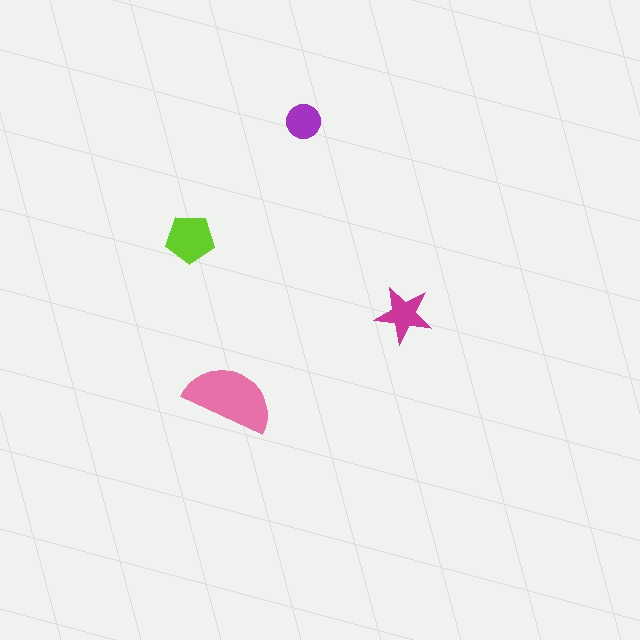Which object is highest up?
The purple circle is topmost.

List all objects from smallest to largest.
The purple circle, the magenta star, the lime pentagon, the pink semicircle.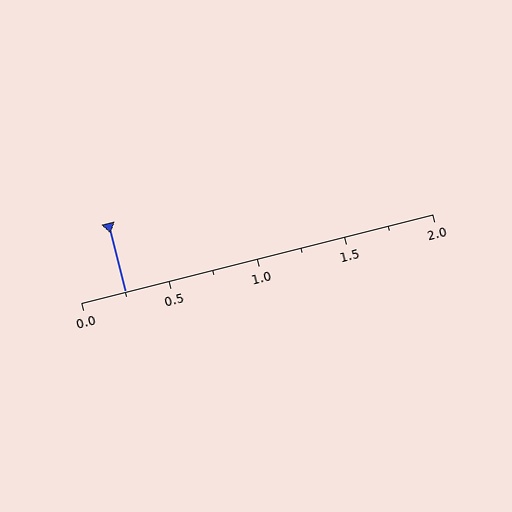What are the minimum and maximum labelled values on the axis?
The axis runs from 0.0 to 2.0.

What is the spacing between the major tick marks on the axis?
The major ticks are spaced 0.5 apart.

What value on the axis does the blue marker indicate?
The marker indicates approximately 0.25.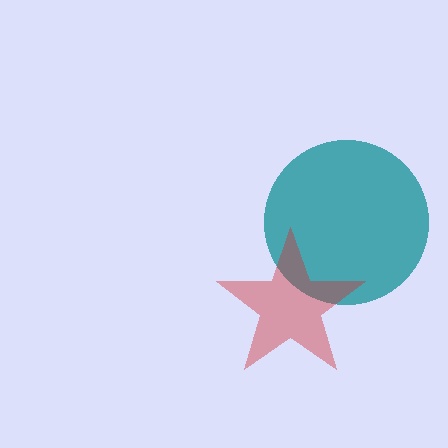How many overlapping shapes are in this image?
There are 2 overlapping shapes in the image.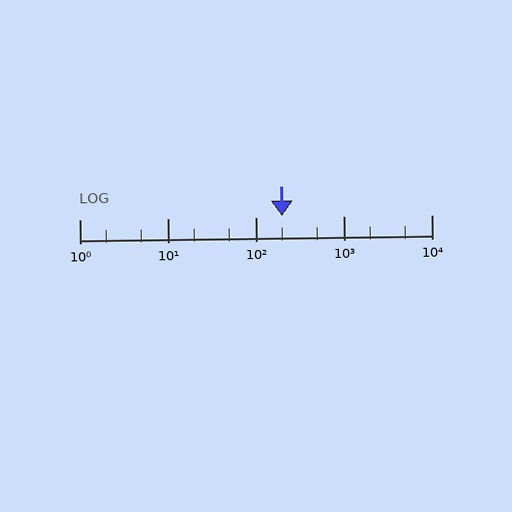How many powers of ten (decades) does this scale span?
The scale spans 4 decades, from 1 to 10000.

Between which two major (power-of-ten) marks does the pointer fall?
The pointer is between 100 and 1000.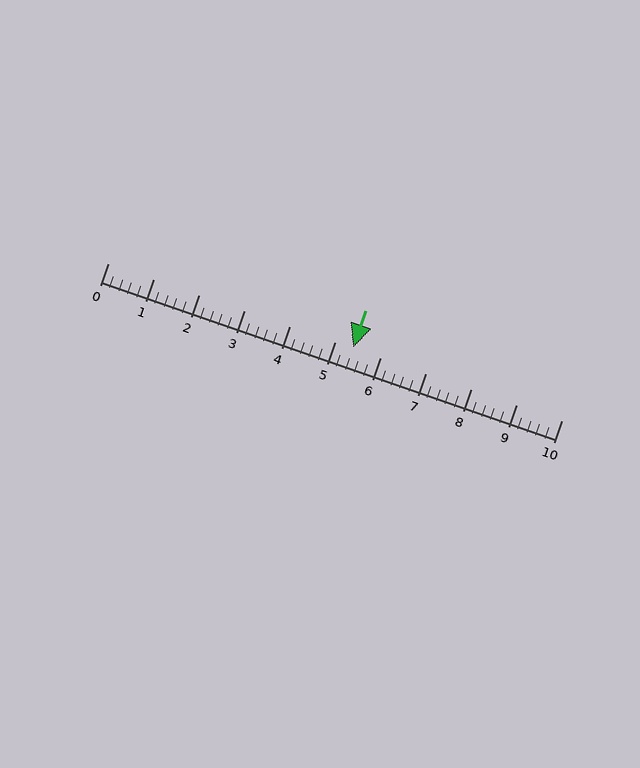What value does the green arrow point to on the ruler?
The green arrow points to approximately 5.4.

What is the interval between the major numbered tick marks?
The major tick marks are spaced 1 units apart.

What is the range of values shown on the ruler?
The ruler shows values from 0 to 10.